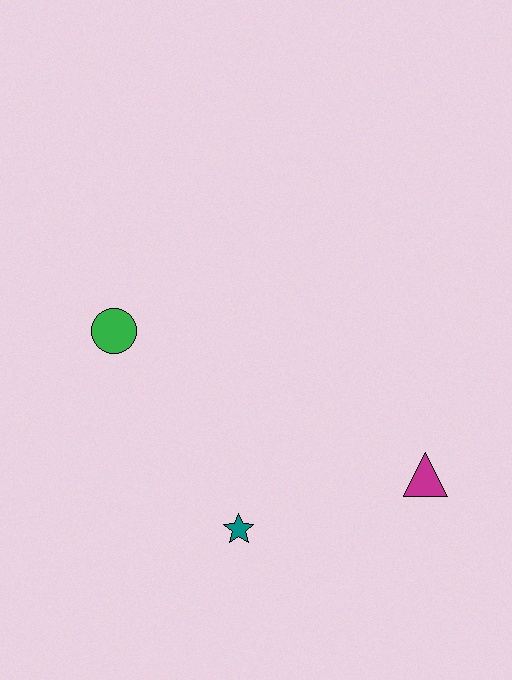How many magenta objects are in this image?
There is 1 magenta object.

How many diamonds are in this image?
There are no diamonds.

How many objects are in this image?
There are 3 objects.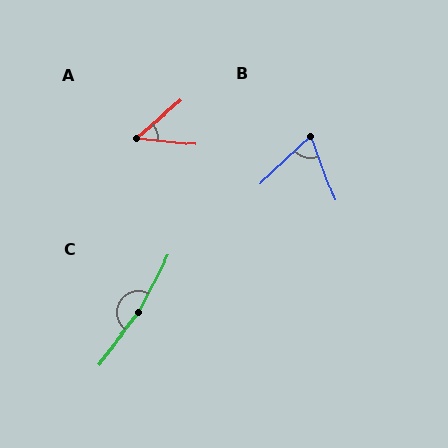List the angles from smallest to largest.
A (46°), B (67°), C (170°).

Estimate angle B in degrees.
Approximately 67 degrees.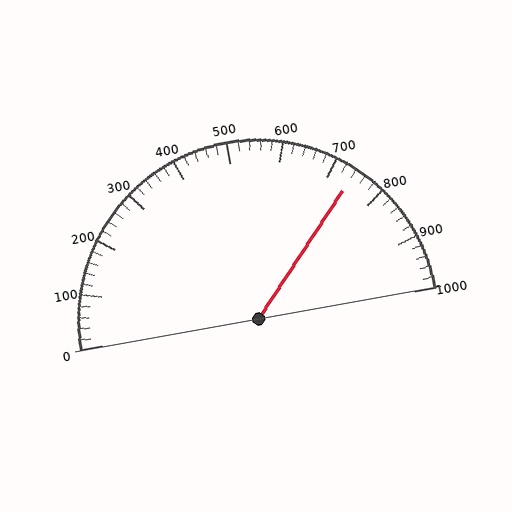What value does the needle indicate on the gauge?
The needle indicates approximately 740.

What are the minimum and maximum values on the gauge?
The gauge ranges from 0 to 1000.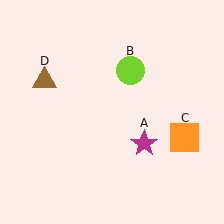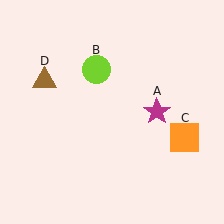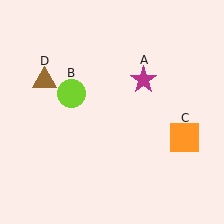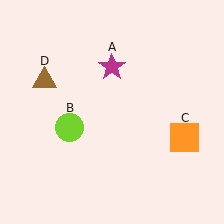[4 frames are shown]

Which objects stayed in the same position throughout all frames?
Orange square (object C) and brown triangle (object D) remained stationary.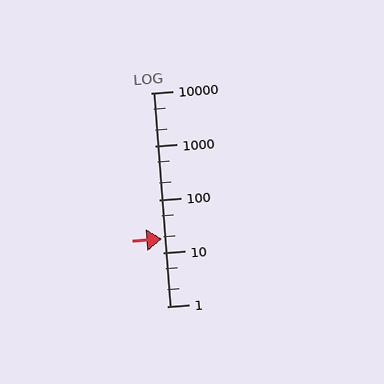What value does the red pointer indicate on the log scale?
The pointer indicates approximately 18.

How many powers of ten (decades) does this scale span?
The scale spans 4 decades, from 1 to 10000.